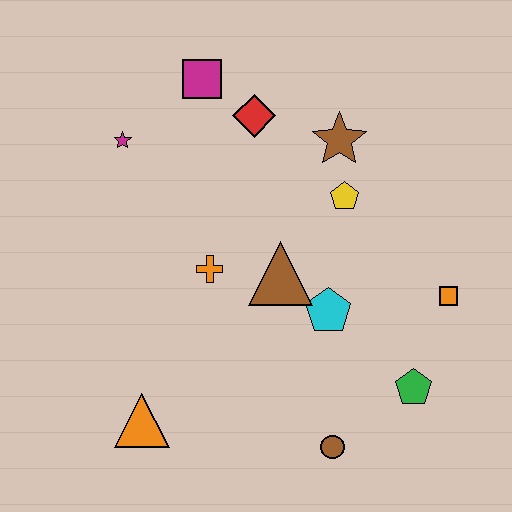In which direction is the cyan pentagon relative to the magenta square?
The cyan pentagon is below the magenta square.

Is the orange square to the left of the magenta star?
No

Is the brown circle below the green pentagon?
Yes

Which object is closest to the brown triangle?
The cyan pentagon is closest to the brown triangle.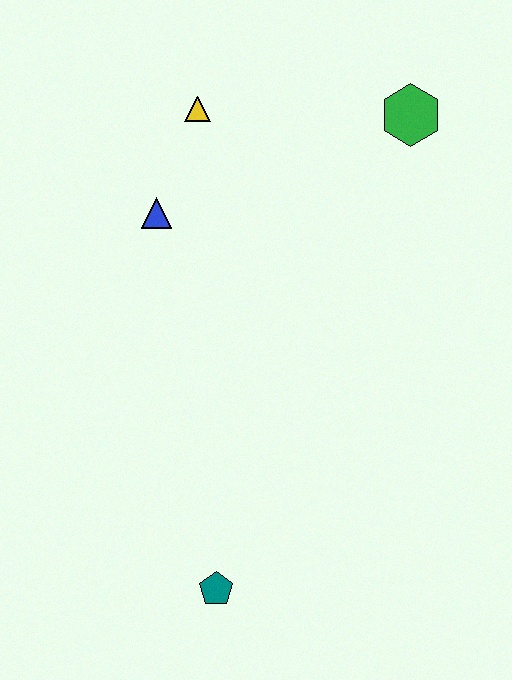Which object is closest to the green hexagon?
The yellow triangle is closest to the green hexagon.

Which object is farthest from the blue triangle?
The teal pentagon is farthest from the blue triangle.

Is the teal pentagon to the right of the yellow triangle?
Yes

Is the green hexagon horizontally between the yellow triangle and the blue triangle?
No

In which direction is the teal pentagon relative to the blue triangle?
The teal pentagon is below the blue triangle.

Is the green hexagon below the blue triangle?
No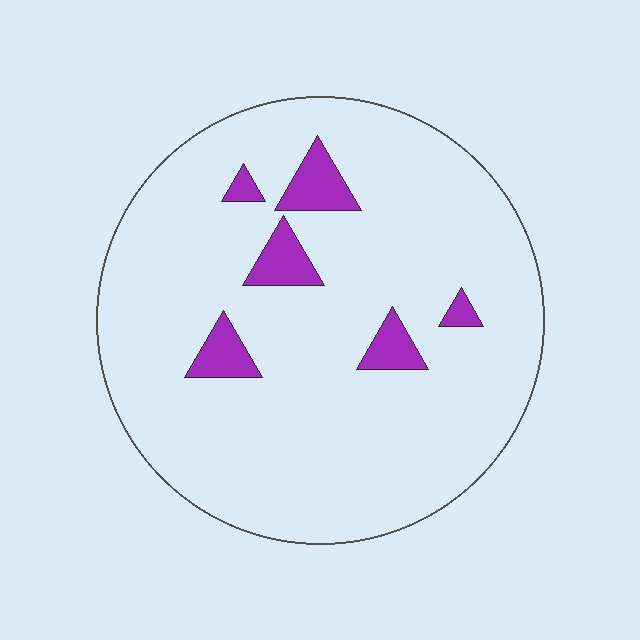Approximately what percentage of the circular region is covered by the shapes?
Approximately 10%.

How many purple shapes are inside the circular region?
6.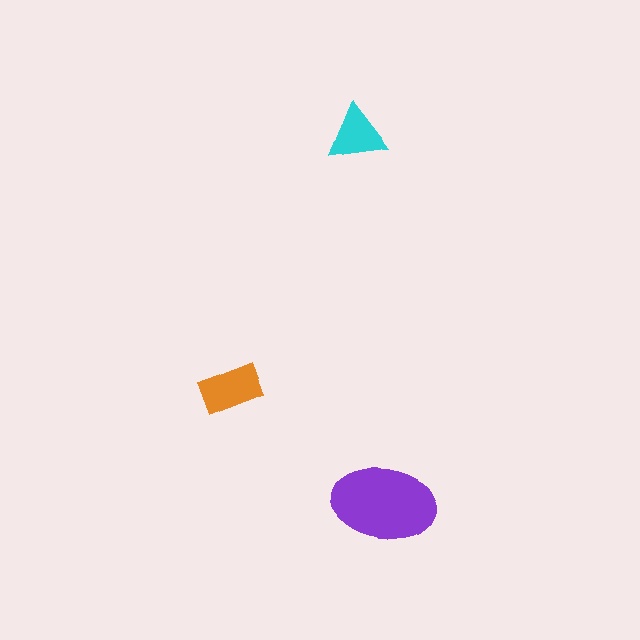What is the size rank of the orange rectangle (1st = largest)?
2nd.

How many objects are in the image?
There are 3 objects in the image.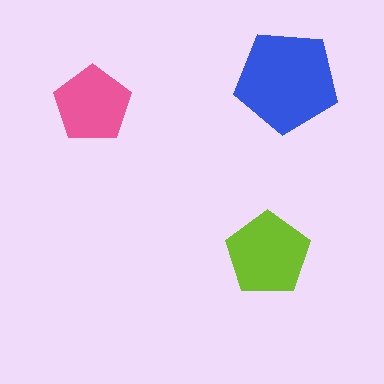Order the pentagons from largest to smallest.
the blue one, the lime one, the pink one.